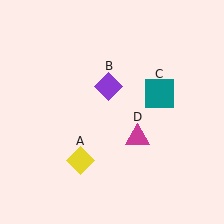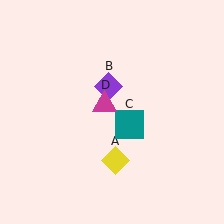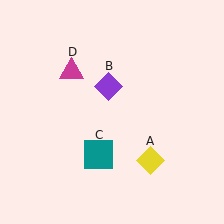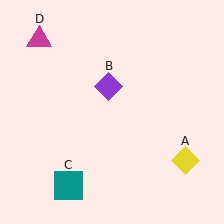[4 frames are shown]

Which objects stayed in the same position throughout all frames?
Purple diamond (object B) remained stationary.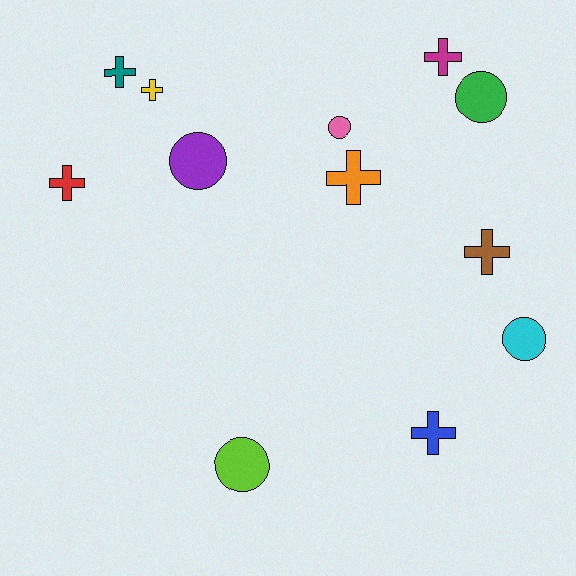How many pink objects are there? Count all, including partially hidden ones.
There is 1 pink object.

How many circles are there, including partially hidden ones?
There are 5 circles.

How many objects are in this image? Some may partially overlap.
There are 12 objects.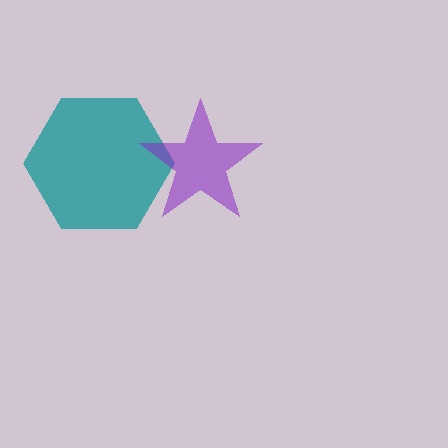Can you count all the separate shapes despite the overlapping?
Yes, there are 2 separate shapes.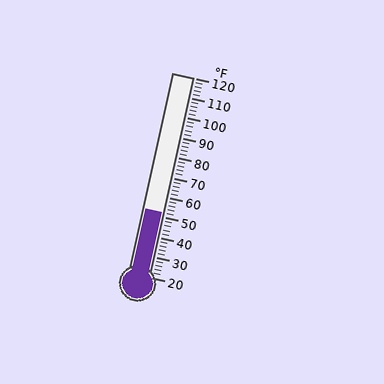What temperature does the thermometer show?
The thermometer shows approximately 52°F.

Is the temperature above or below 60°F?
The temperature is below 60°F.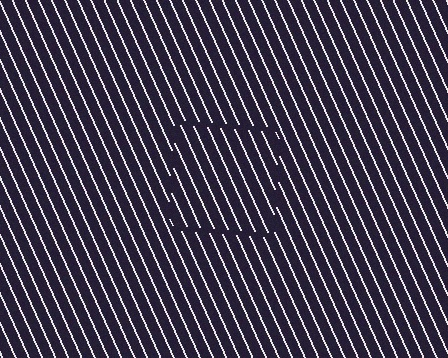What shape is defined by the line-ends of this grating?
An illusory square. The interior of the shape contains the same grating, shifted by half a period — the contour is defined by the phase discontinuity where line-ends from the inner and outer gratings abut.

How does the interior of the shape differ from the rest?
The interior of the shape contains the same grating, shifted by half a period — the contour is defined by the phase discontinuity where line-ends from the inner and outer gratings abut.